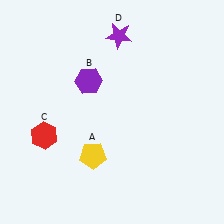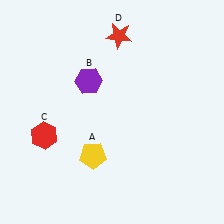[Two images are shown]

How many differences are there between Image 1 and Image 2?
There is 1 difference between the two images.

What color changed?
The star (D) changed from purple in Image 1 to red in Image 2.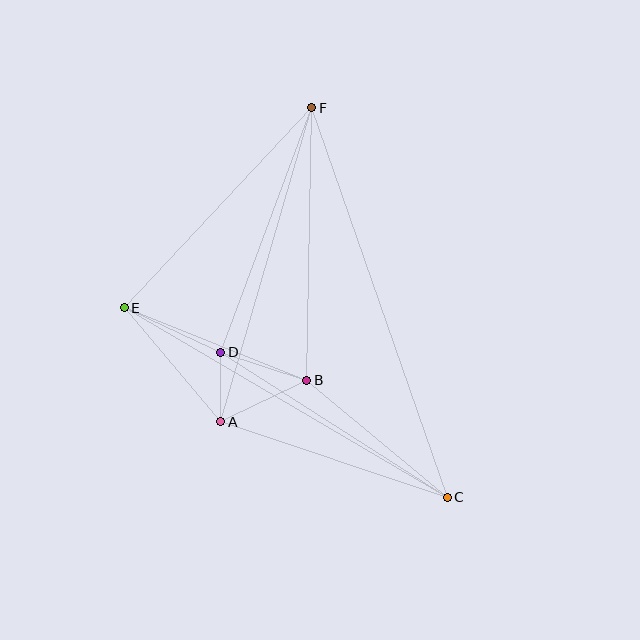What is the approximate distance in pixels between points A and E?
The distance between A and E is approximately 149 pixels.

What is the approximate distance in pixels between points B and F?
The distance between B and F is approximately 272 pixels.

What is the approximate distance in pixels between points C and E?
The distance between C and E is approximately 374 pixels.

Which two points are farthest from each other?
Points C and F are farthest from each other.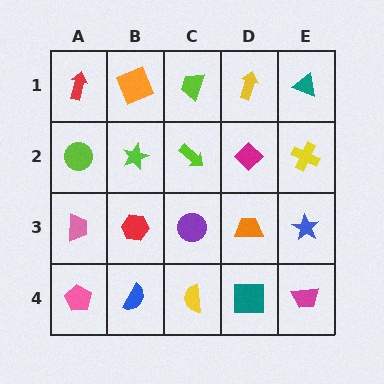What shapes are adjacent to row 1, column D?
A magenta diamond (row 2, column D), a lime trapezoid (row 1, column C), a teal triangle (row 1, column E).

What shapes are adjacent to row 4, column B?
A red hexagon (row 3, column B), a pink pentagon (row 4, column A), a yellow semicircle (row 4, column C).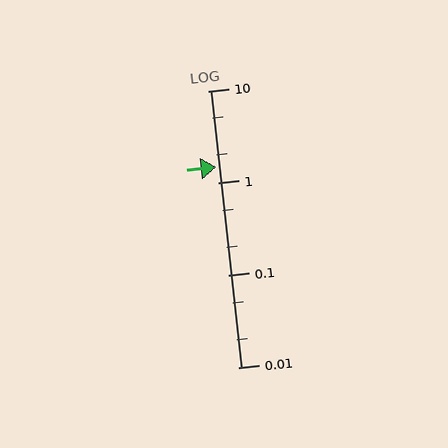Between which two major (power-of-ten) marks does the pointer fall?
The pointer is between 1 and 10.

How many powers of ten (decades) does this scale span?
The scale spans 3 decades, from 0.01 to 10.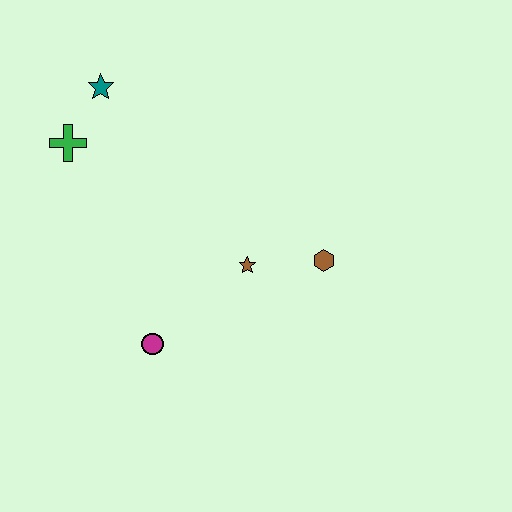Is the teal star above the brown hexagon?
Yes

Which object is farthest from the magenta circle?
The teal star is farthest from the magenta circle.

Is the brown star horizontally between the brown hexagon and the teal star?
Yes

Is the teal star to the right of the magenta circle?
No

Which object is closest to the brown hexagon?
The brown star is closest to the brown hexagon.